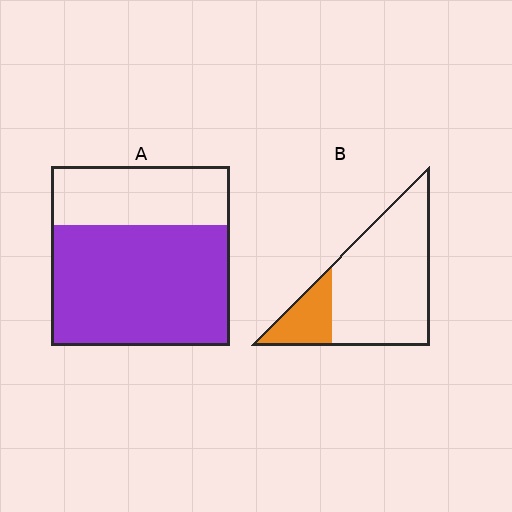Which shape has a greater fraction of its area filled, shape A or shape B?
Shape A.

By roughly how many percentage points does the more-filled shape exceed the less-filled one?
By roughly 45 percentage points (A over B).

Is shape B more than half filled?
No.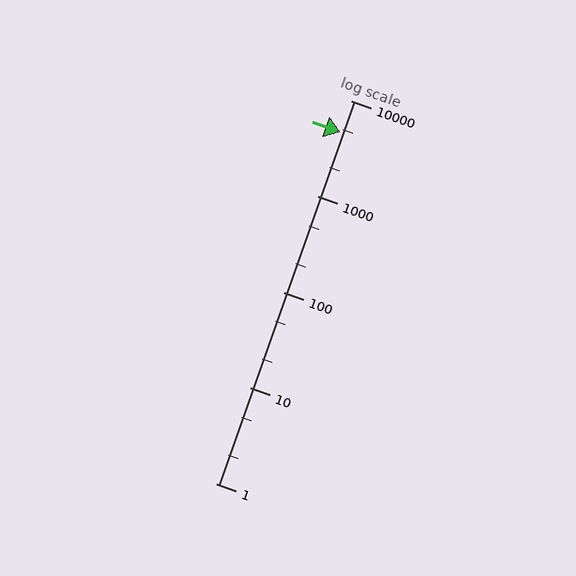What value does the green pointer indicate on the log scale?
The pointer indicates approximately 4700.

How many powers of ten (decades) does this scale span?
The scale spans 4 decades, from 1 to 10000.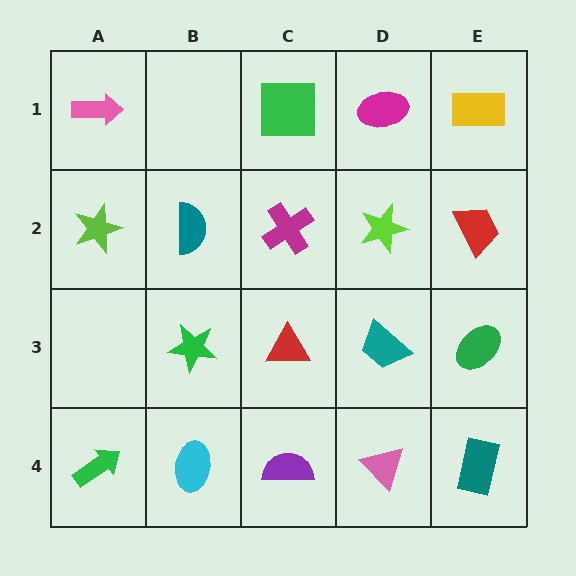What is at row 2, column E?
A red trapezoid.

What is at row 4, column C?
A purple semicircle.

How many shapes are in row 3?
4 shapes.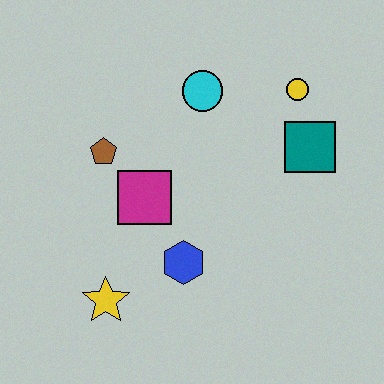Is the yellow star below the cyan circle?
Yes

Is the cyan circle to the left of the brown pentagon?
No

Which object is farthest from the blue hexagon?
The yellow circle is farthest from the blue hexagon.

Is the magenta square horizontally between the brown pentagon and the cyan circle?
Yes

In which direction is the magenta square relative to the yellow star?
The magenta square is above the yellow star.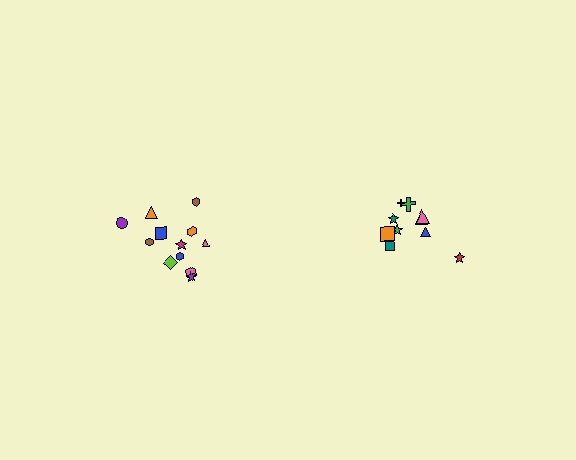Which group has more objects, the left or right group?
The left group.